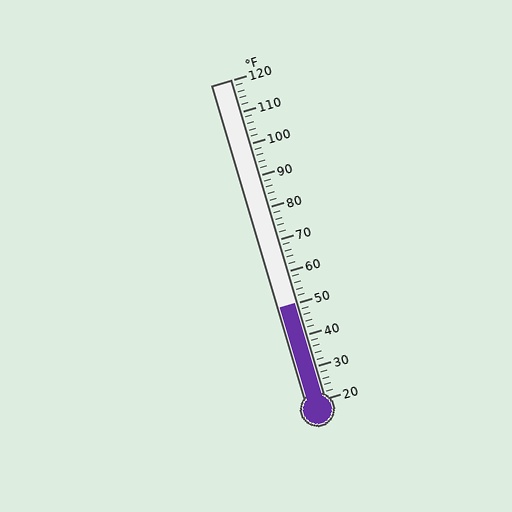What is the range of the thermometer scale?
The thermometer scale ranges from 20°F to 120°F.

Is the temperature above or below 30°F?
The temperature is above 30°F.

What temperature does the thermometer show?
The thermometer shows approximately 50°F.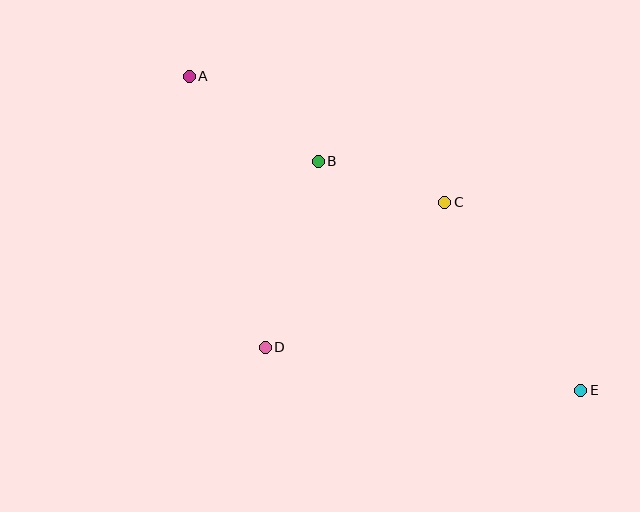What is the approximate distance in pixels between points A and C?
The distance between A and C is approximately 285 pixels.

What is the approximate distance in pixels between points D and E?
The distance between D and E is approximately 318 pixels.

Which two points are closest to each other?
Points B and C are closest to each other.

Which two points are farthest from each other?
Points A and E are farthest from each other.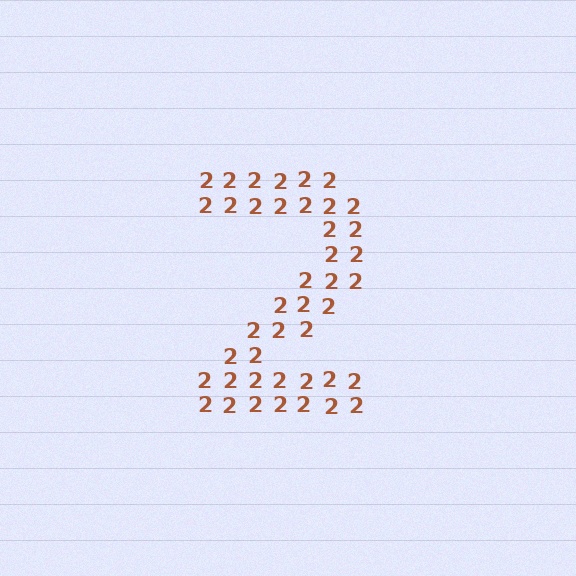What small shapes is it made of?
It is made of small digit 2's.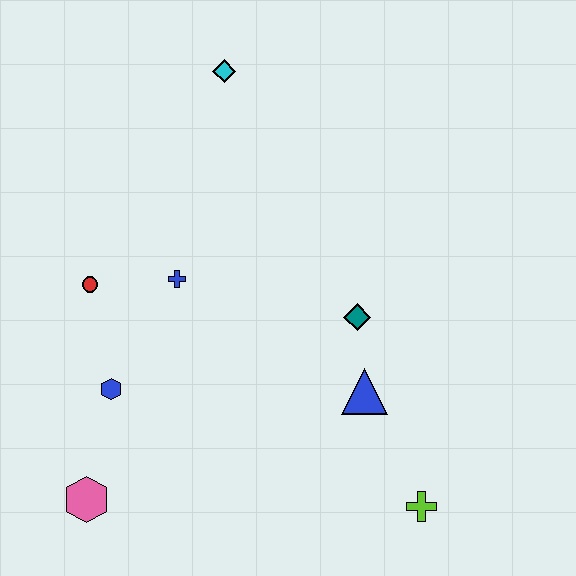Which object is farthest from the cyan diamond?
The lime cross is farthest from the cyan diamond.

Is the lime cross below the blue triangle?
Yes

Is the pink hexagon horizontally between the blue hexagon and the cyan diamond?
No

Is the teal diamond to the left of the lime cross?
Yes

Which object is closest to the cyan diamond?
The blue cross is closest to the cyan diamond.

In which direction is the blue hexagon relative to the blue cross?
The blue hexagon is below the blue cross.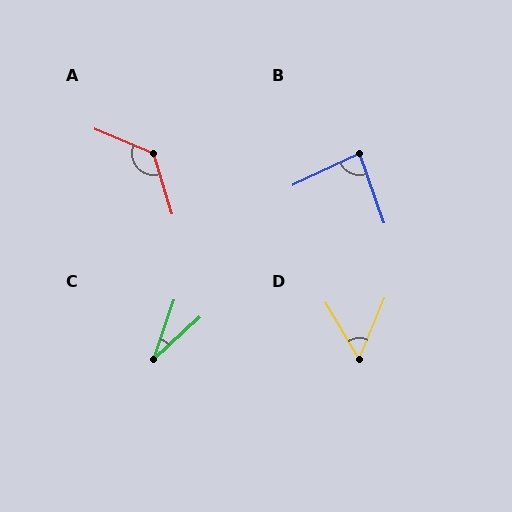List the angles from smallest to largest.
C (29°), D (53°), B (84°), A (130°).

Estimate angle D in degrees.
Approximately 53 degrees.